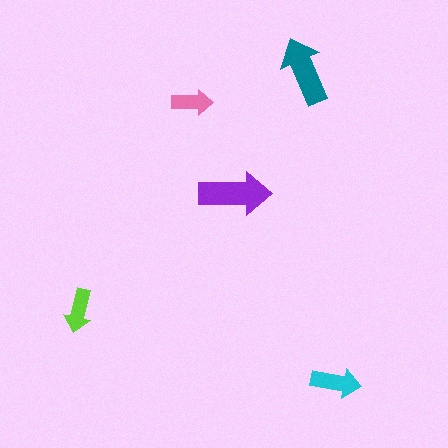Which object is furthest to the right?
The cyan arrow is rightmost.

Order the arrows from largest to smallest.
the purple one, the teal one, the cyan one, the lime one, the pink one.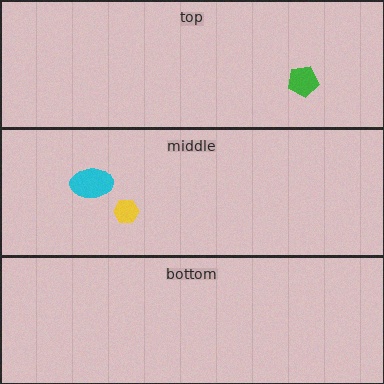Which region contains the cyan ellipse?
The middle region.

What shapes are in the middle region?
The yellow hexagon, the cyan ellipse.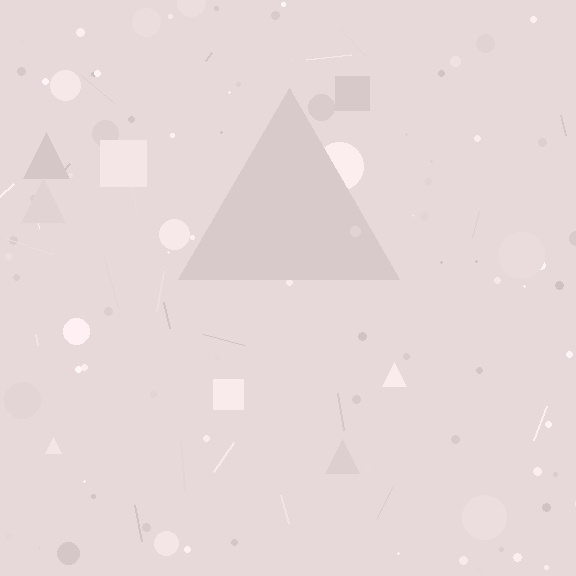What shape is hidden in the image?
A triangle is hidden in the image.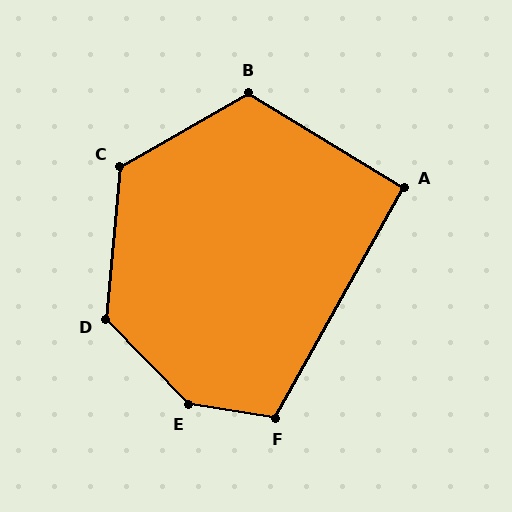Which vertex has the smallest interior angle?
A, at approximately 92 degrees.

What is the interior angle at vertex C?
Approximately 125 degrees (obtuse).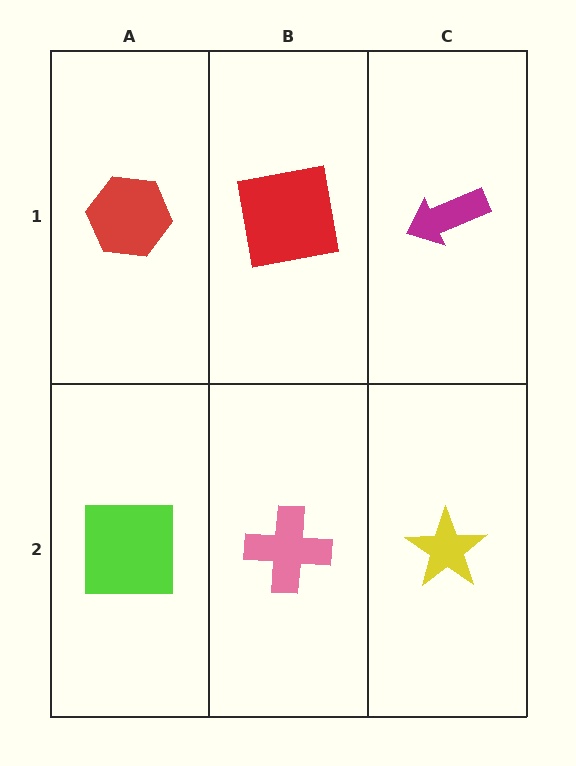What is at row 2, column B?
A pink cross.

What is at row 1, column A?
A red hexagon.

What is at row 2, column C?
A yellow star.